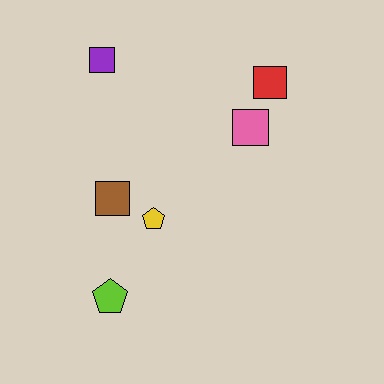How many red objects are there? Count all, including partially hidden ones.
There is 1 red object.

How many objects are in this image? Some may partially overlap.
There are 6 objects.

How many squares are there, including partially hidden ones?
There are 4 squares.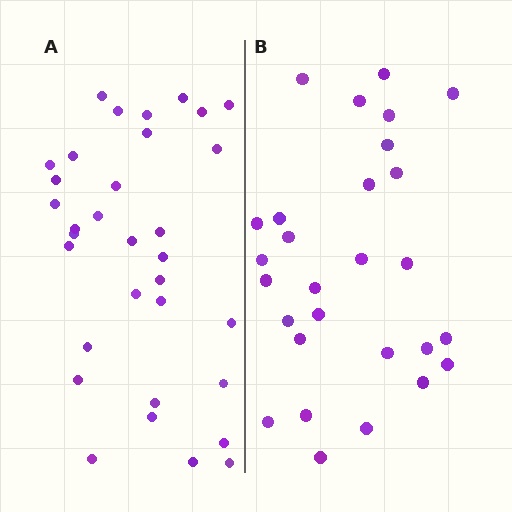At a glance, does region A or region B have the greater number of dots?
Region A (the left region) has more dots.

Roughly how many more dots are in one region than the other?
Region A has about 5 more dots than region B.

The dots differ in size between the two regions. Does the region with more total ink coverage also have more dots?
No. Region B has more total ink coverage because its dots are larger, but region A actually contains more individual dots. Total area can be misleading — the number of items is what matters here.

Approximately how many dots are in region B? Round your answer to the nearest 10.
About 30 dots. (The exact count is 28, which rounds to 30.)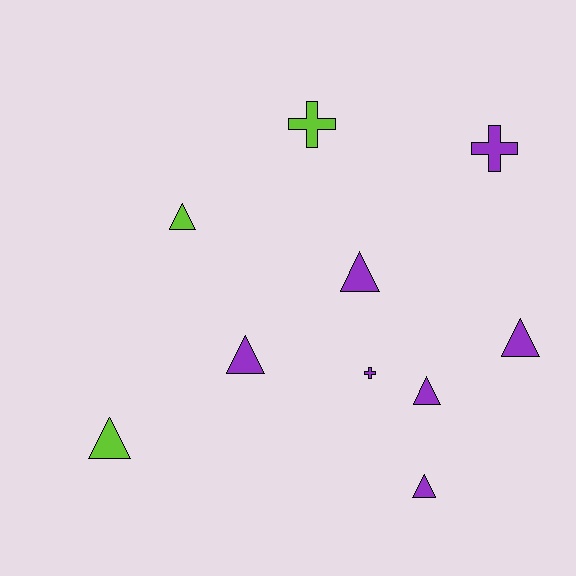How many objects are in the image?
There are 10 objects.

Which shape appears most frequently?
Triangle, with 7 objects.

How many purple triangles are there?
There are 5 purple triangles.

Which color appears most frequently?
Purple, with 7 objects.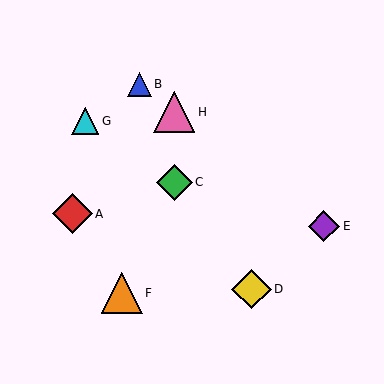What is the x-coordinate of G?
Object G is at x≈85.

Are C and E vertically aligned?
No, C is at x≈174 and E is at x≈324.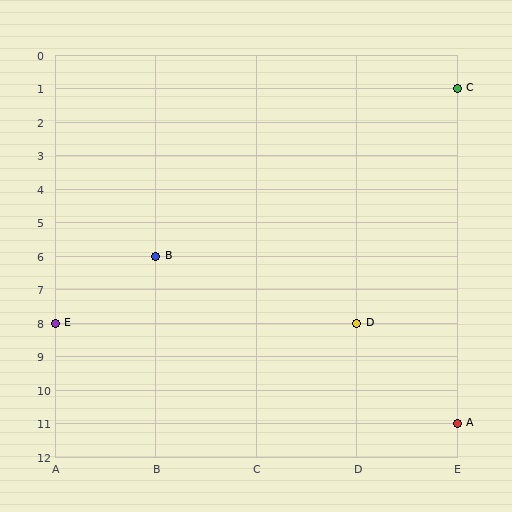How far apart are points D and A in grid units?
Points D and A are 1 column and 3 rows apart (about 3.2 grid units diagonally).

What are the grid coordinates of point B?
Point B is at grid coordinates (B, 6).